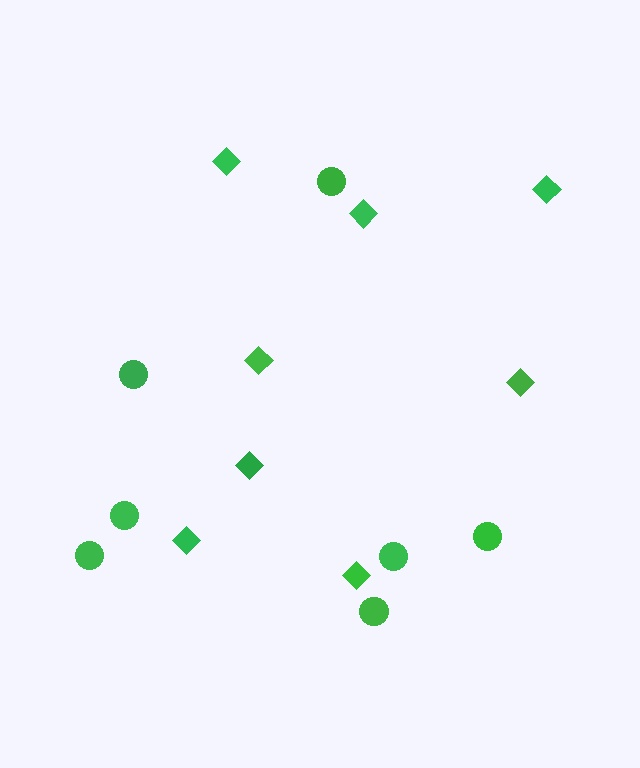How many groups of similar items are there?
There are 2 groups: one group of circles (7) and one group of diamonds (8).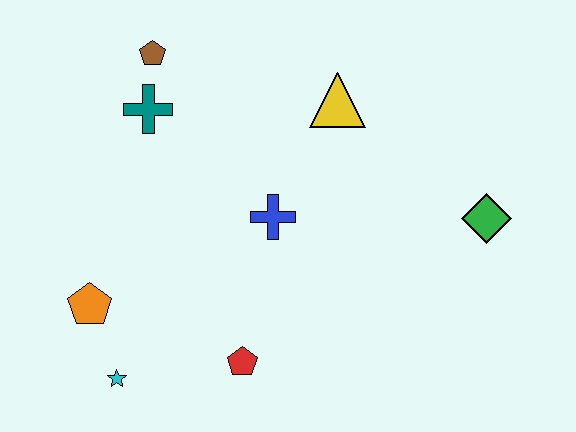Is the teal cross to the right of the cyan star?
Yes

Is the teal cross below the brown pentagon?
Yes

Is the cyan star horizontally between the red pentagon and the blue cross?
No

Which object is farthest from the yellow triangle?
The cyan star is farthest from the yellow triangle.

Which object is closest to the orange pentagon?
The cyan star is closest to the orange pentagon.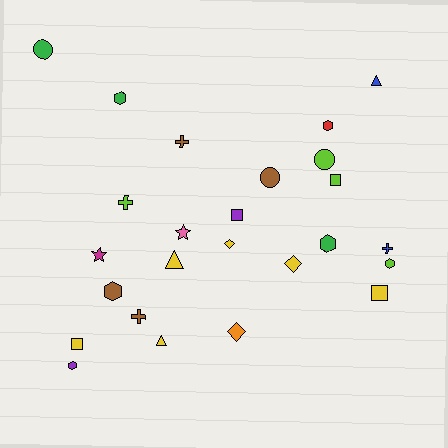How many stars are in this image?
There are 2 stars.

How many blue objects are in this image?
There are 2 blue objects.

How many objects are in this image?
There are 25 objects.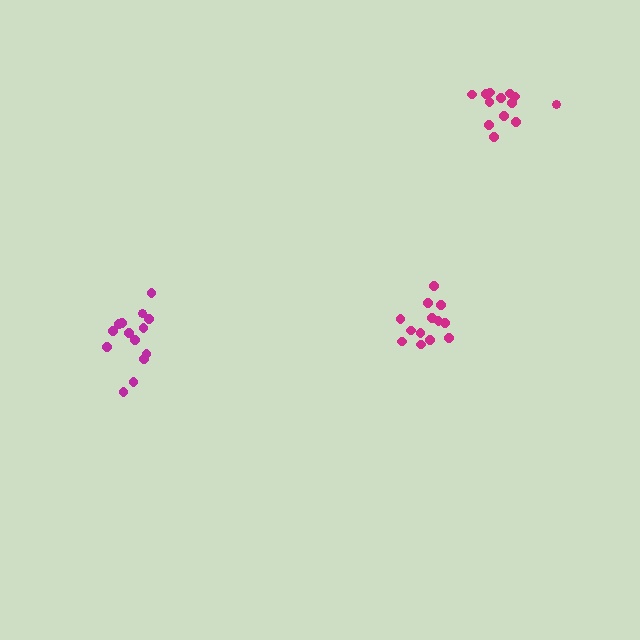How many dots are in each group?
Group 1: 13 dots, Group 2: 14 dots, Group 3: 13 dots (40 total).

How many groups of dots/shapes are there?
There are 3 groups.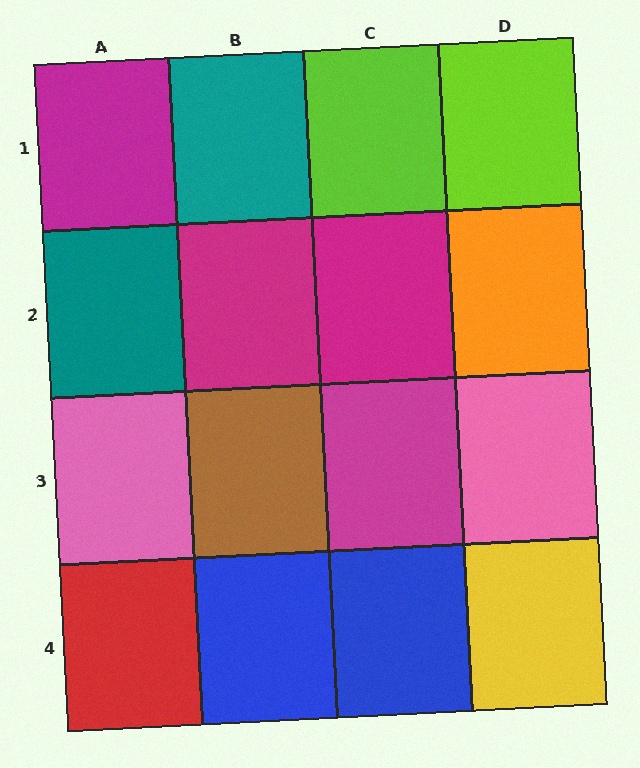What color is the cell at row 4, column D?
Yellow.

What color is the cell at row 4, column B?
Blue.